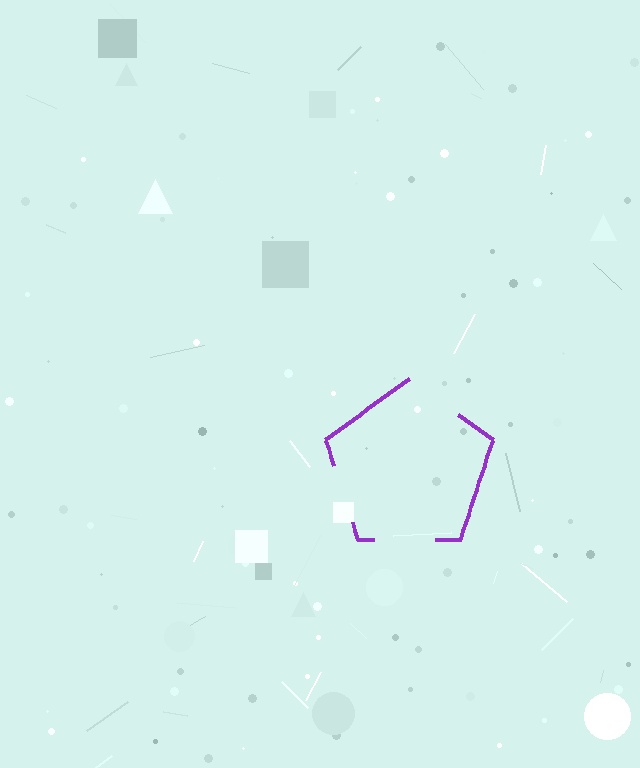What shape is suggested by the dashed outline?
The dashed outline suggests a pentagon.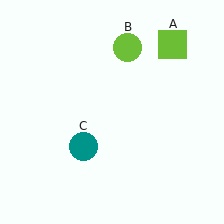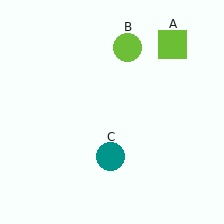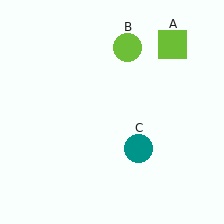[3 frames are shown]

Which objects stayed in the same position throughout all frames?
Lime square (object A) and lime circle (object B) remained stationary.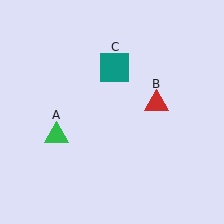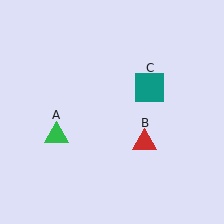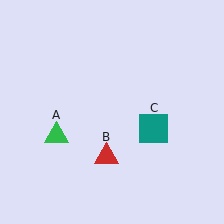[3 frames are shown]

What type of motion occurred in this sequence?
The red triangle (object B), teal square (object C) rotated clockwise around the center of the scene.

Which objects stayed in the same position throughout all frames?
Green triangle (object A) remained stationary.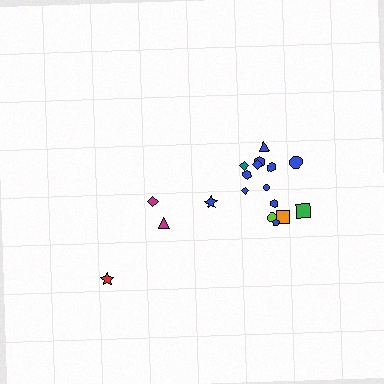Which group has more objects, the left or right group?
The right group.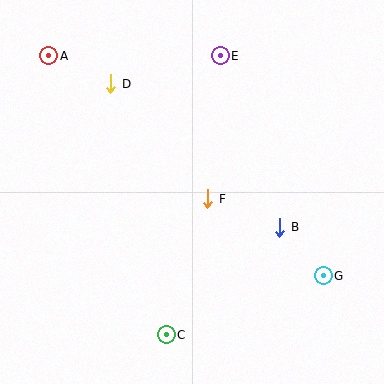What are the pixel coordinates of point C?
Point C is at (166, 335).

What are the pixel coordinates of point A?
Point A is at (49, 56).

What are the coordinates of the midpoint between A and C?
The midpoint between A and C is at (107, 195).